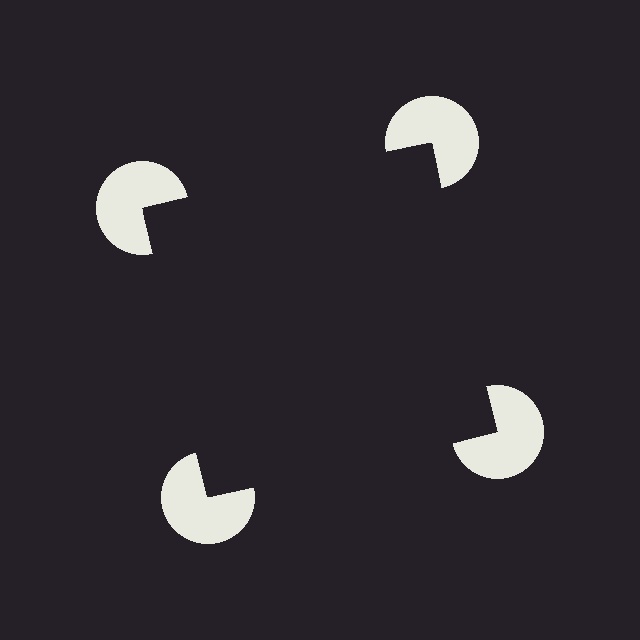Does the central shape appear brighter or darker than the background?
It typically appears slightly darker than the background, even though no actual brightness change is drawn.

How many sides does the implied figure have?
4 sides.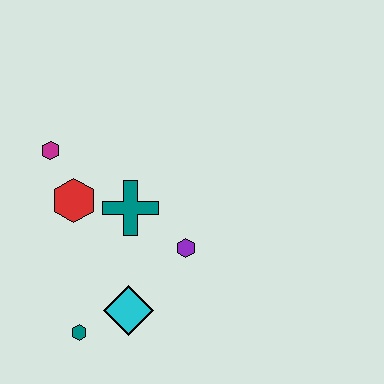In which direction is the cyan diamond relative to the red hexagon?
The cyan diamond is below the red hexagon.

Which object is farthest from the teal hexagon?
The magenta hexagon is farthest from the teal hexagon.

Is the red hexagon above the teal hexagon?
Yes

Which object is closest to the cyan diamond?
The teal hexagon is closest to the cyan diamond.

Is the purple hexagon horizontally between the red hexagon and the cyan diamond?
No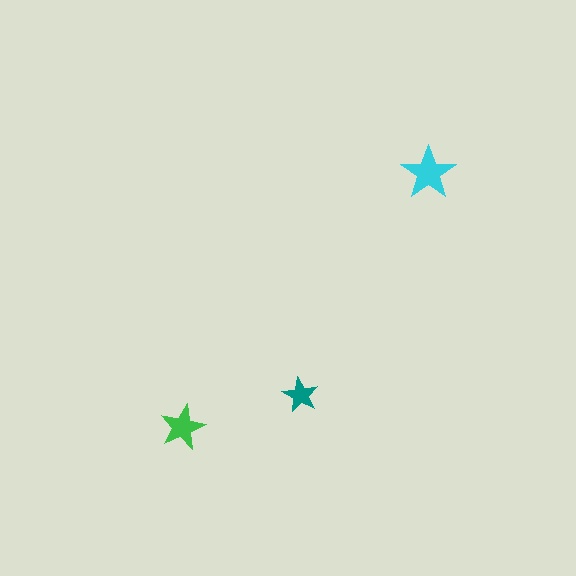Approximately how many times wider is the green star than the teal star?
About 1.5 times wider.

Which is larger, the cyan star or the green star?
The cyan one.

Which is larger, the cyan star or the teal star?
The cyan one.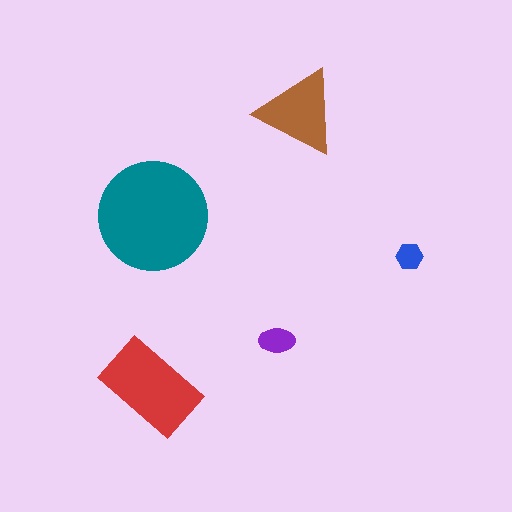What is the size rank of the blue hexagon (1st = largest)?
5th.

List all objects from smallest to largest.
The blue hexagon, the purple ellipse, the brown triangle, the red rectangle, the teal circle.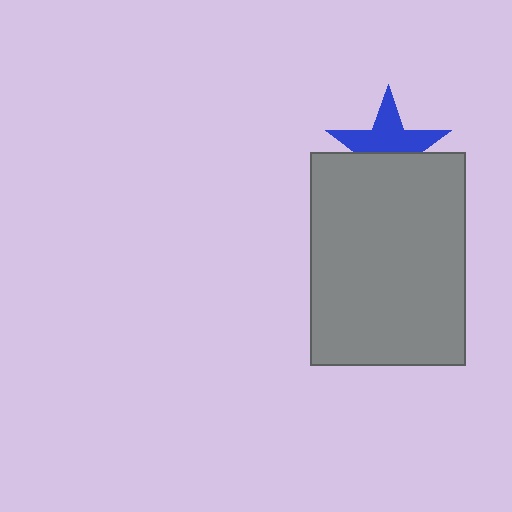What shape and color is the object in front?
The object in front is a gray rectangle.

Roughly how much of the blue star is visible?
About half of it is visible (roughly 55%).